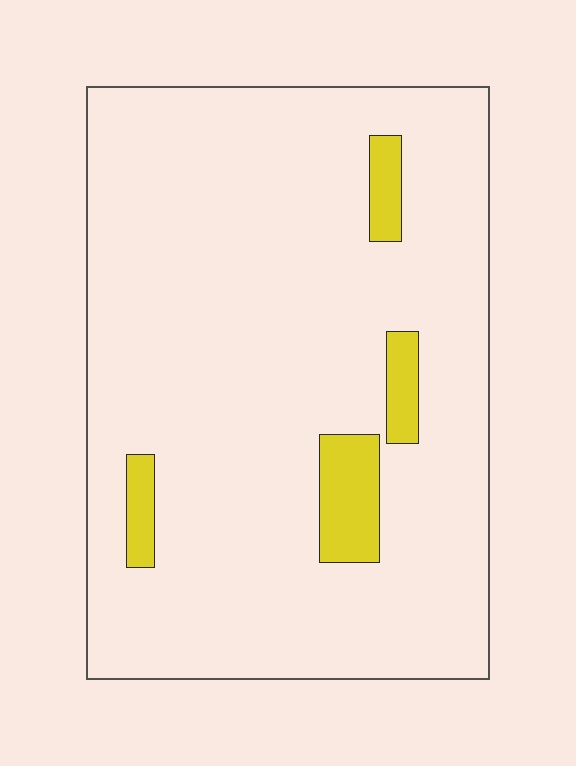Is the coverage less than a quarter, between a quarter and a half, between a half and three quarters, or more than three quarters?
Less than a quarter.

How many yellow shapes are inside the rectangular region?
4.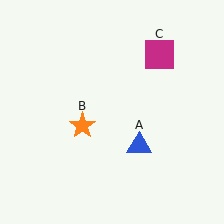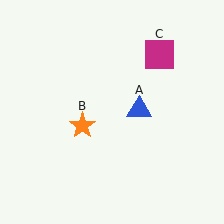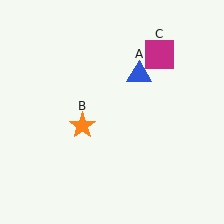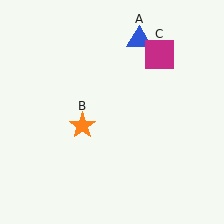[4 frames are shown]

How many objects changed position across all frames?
1 object changed position: blue triangle (object A).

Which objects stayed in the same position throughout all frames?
Orange star (object B) and magenta square (object C) remained stationary.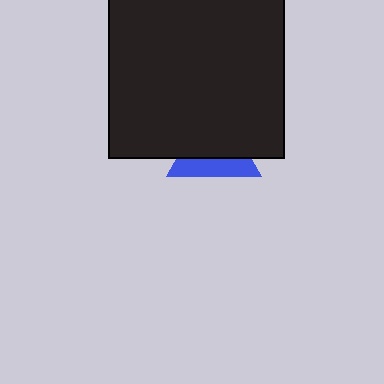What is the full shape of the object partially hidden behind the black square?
The partially hidden object is a blue triangle.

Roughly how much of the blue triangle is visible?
A small part of it is visible (roughly 38%).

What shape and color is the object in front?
The object in front is a black square.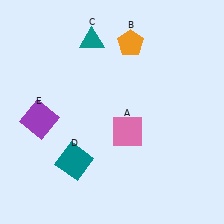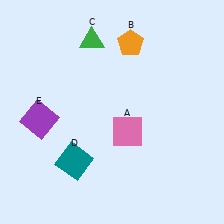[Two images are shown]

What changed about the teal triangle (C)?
In Image 1, C is teal. In Image 2, it changed to green.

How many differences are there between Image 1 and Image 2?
There is 1 difference between the two images.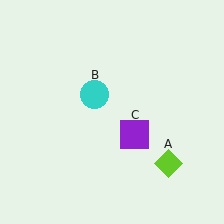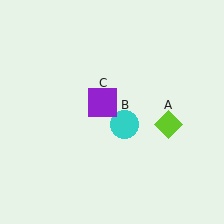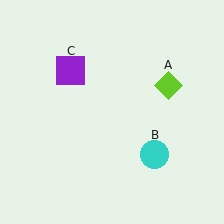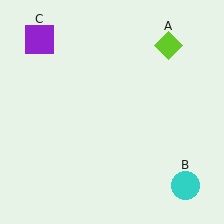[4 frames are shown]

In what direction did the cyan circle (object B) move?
The cyan circle (object B) moved down and to the right.